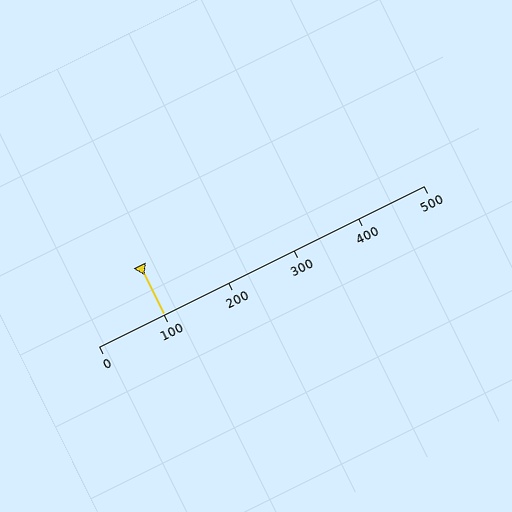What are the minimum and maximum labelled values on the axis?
The axis runs from 0 to 500.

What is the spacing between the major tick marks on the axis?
The major ticks are spaced 100 apart.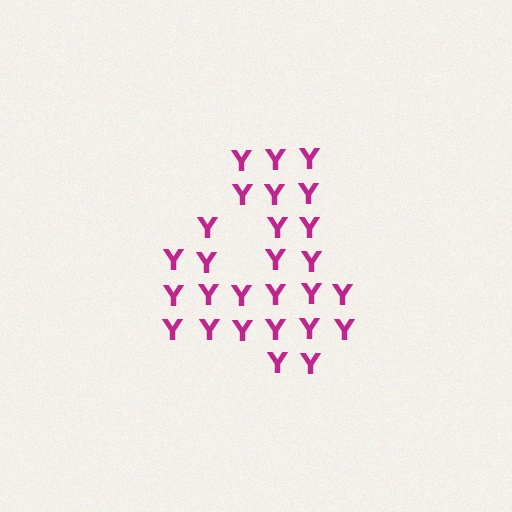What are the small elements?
The small elements are letter Y's.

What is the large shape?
The large shape is the digit 4.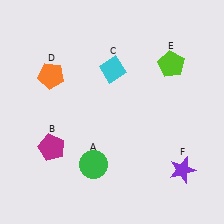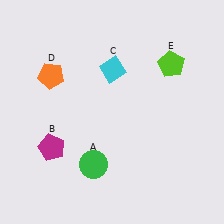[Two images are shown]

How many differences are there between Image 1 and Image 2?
There is 1 difference between the two images.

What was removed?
The purple star (F) was removed in Image 2.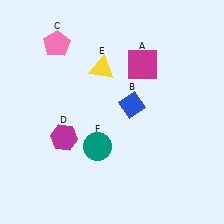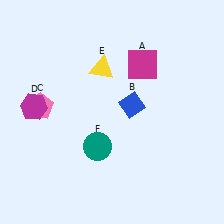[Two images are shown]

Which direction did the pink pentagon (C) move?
The pink pentagon (C) moved down.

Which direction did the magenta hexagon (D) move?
The magenta hexagon (D) moved up.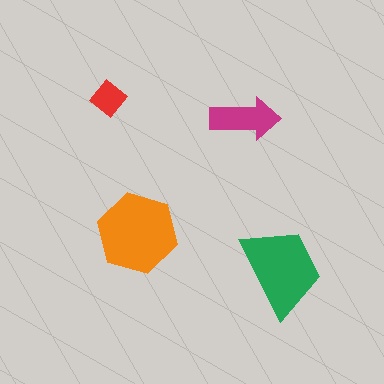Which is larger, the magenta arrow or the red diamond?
The magenta arrow.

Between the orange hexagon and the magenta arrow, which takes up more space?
The orange hexagon.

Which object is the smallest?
The red diamond.